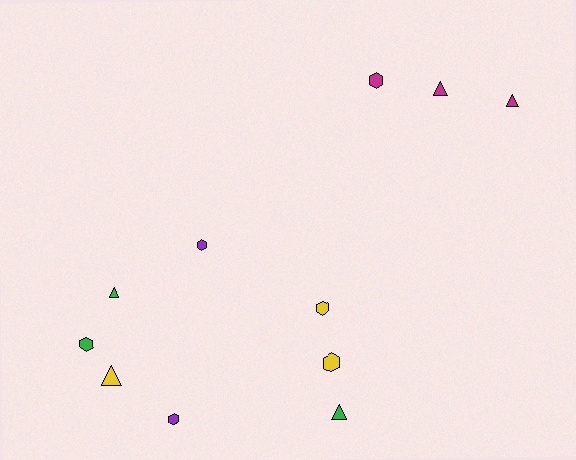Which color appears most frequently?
Magenta, with 3 objects.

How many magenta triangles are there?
There are 2 magenta triangles.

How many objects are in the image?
There are 11 objects.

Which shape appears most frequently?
Hexagon, with 6 objects.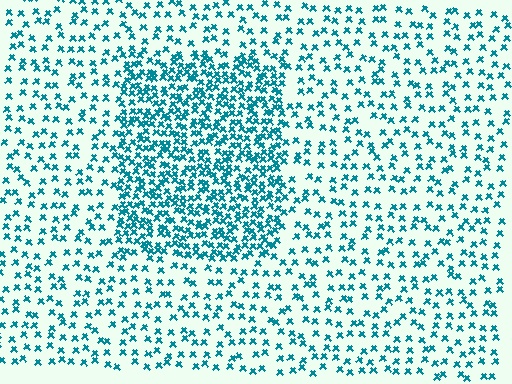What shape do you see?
I see a rectangle.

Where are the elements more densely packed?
The elements are more densely packed inside the rectangle boundary.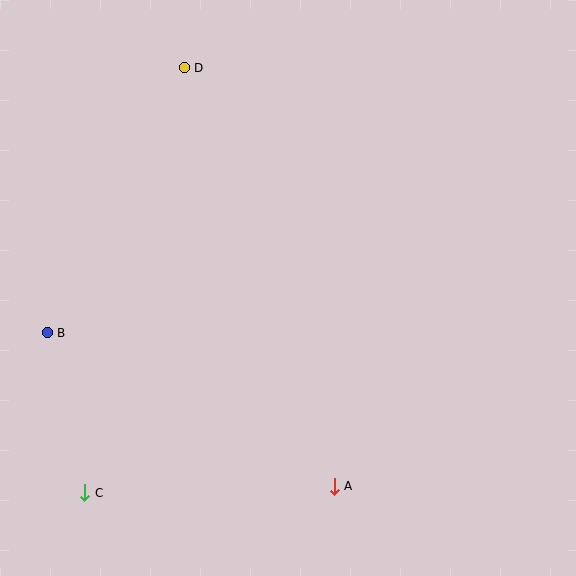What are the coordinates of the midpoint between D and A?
The midpoint between D and A is at (259, 277).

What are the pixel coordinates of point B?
Point B is at (47, 333).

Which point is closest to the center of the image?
Point A at (334, 486) is closest to the center.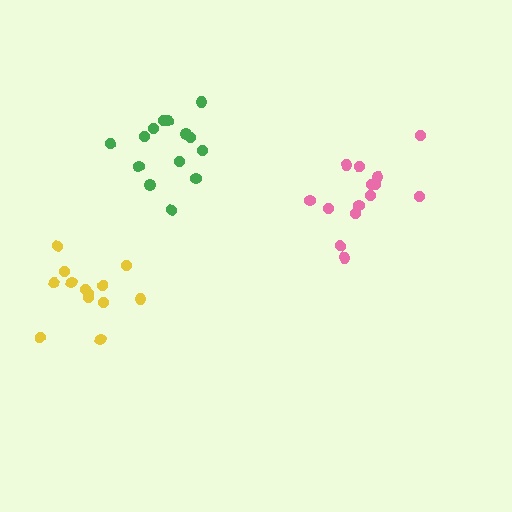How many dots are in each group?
Group 1: 14 dots, Group 2: 13 dots, Group 3: 14 dots (41 total).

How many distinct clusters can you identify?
There are 3 distinct clusters.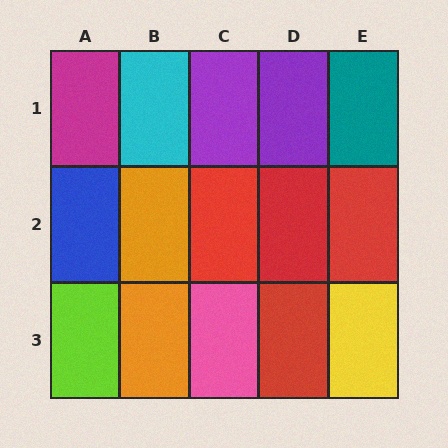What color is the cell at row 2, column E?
Red.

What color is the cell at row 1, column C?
Purple.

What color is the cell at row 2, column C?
Red.